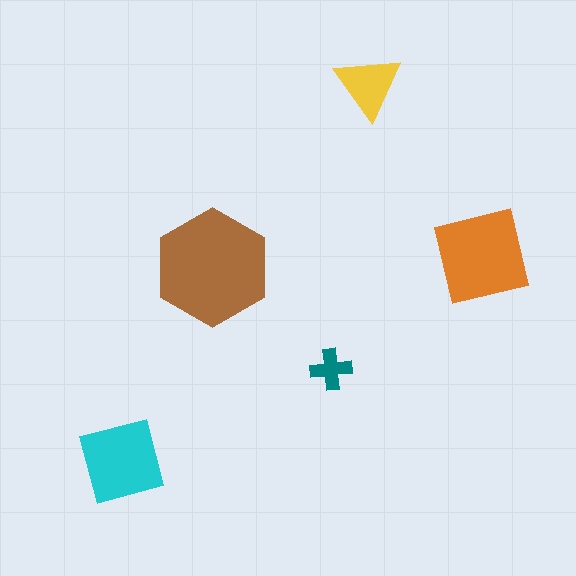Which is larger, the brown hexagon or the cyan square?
The brown hexagon.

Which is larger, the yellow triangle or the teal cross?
The yellow triangle.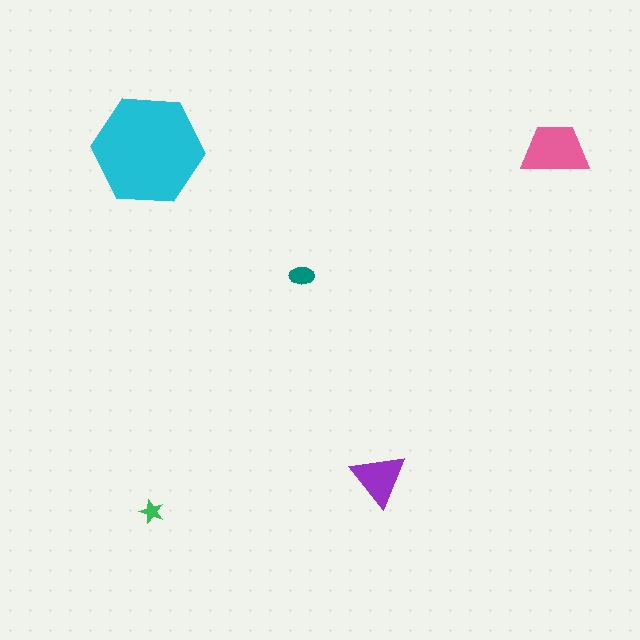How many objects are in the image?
There are 5 objects in the image.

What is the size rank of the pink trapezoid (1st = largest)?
2nd.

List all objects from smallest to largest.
The green star, the teal ellipse, the purple triangle, the pink trapezoid, the cyan hexagon.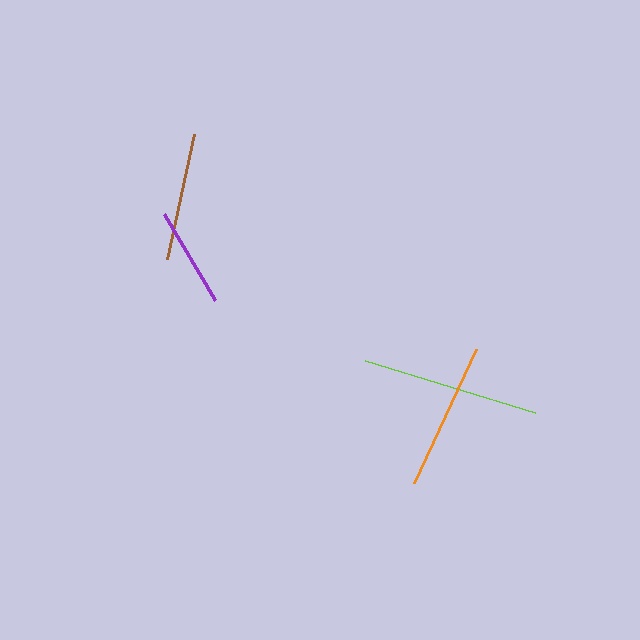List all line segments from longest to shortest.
From longest to shortest: lime, orange, brown, purple.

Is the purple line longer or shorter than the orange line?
The orange line is longer than the purple line.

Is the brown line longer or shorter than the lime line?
The lime line is longer than the brown line.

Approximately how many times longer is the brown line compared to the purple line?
The brown line is approximately 1.3 times the length of the purple line.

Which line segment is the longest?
The lime line is the longest at approximately 178 pixels.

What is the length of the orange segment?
The orange segment is approximately 148 pixels long.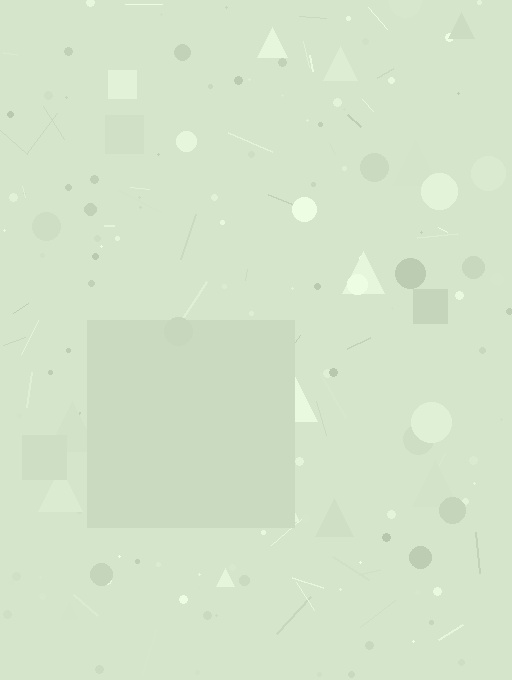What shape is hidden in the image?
A square is hidden in the image.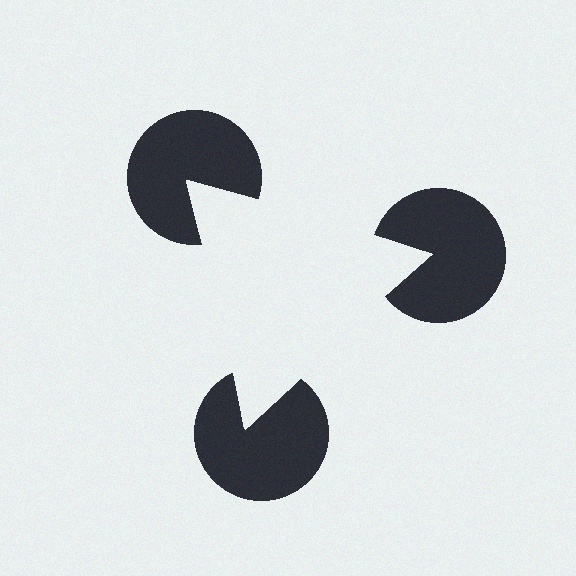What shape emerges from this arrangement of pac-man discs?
An illusory triangle — its edges are inferred from the aligned wedge cuts in the pac-man discs, not physically drawn.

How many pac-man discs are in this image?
There are 3 — one at each vertex of the illusory triangle.